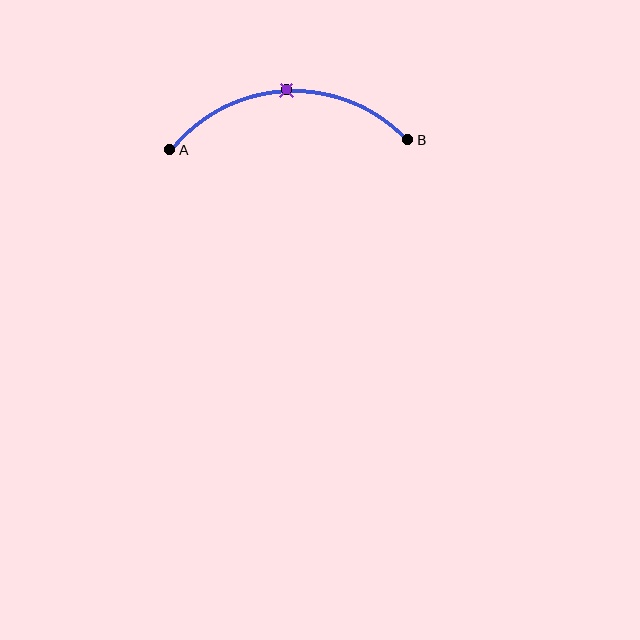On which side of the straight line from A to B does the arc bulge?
The arc bulges above the straight line connecting A and B.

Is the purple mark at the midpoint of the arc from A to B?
Yes. The purple mark lies on the arc at equal arc-length from both A and B — it is the arc midpoint.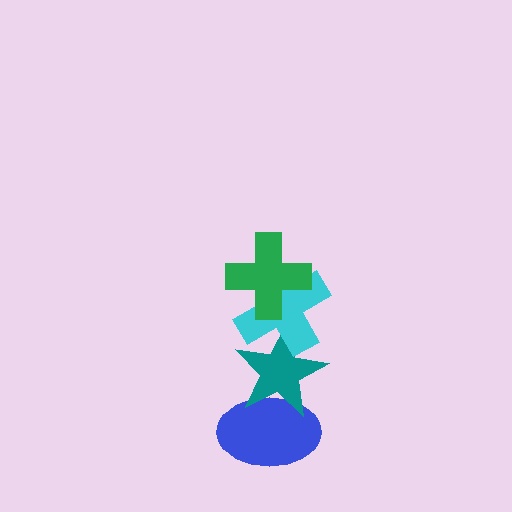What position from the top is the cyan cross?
The cyan cross is 2nd from the top.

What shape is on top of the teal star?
The cyan cross is on top of the teal star.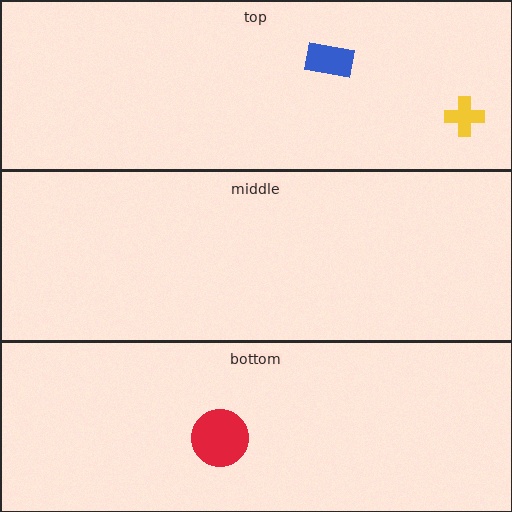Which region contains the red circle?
The bottom region.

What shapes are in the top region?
The blue rectangle, the yellow cross.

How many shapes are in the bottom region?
1.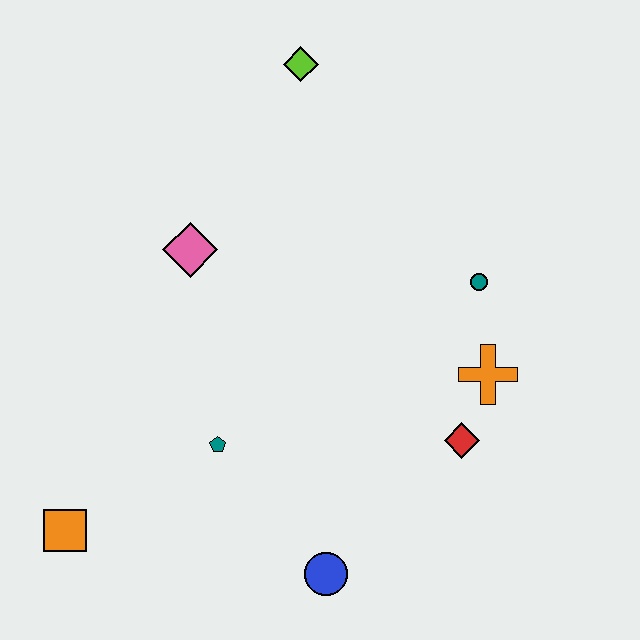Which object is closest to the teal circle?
The orange cross is closest to the teal circle.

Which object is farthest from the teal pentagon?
The lime diamond is farthest from the teal pentagon.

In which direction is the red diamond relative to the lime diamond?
The red diamond is below the lime diamond.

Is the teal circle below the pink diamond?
Yes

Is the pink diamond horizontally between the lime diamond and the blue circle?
No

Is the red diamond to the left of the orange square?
No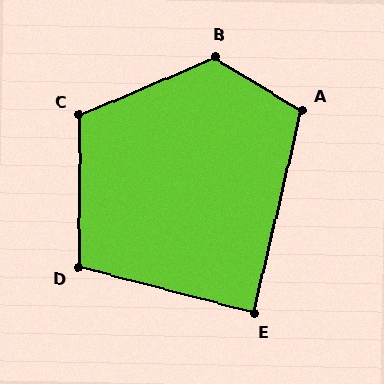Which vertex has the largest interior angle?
B, at approximately 125 degrees.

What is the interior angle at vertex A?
Approximately 109 degrees (obtuse).